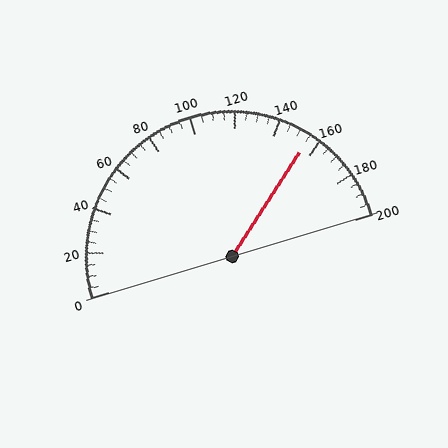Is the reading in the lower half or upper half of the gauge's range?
The reading is in the upper half of the range (0 to 200).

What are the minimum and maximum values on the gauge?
The gauge ranges from 0 to 200.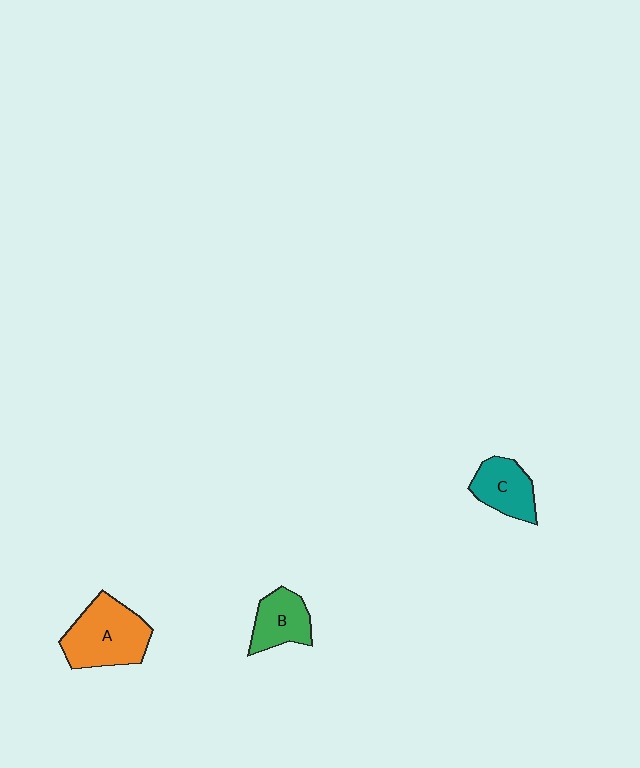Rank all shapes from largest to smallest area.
From largest to smallest: A (orange), C (teal), B (green).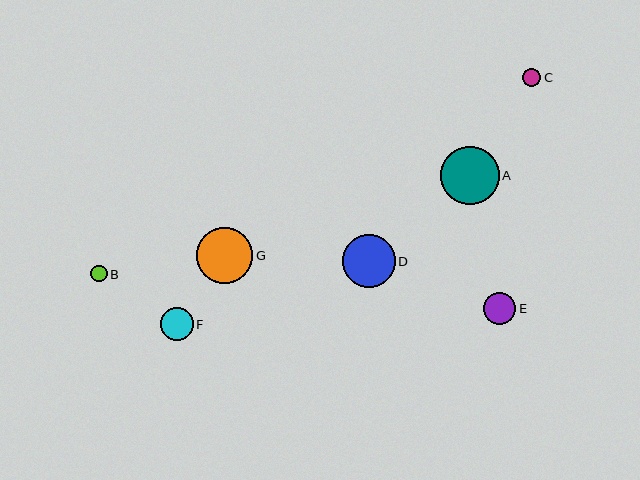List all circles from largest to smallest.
From largest to smallest: A, G, D, F, E, C, B.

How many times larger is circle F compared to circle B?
Circle F is approximately 2.0 times the size of circle B.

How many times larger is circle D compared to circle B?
Circle D is approximately 3.2 times the size of circle B.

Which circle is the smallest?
Circle B is the smallest with a size of approximately 17 pixels.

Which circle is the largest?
Circle A is the largest with a size of approximately 58 pixels.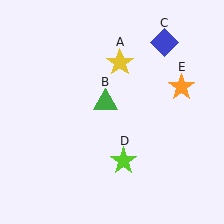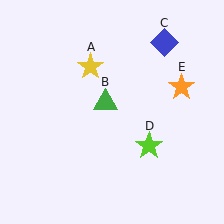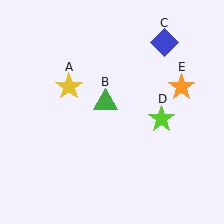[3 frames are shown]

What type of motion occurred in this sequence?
The yellow star (object A), lime star (object D) rotated counterclockwise around the center of the scene.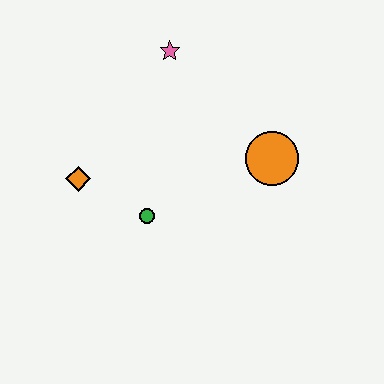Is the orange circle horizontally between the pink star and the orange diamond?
No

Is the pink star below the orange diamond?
No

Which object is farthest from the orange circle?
The orange diamond is farthest from the orange circle.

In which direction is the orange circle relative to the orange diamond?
The orange circle is to the right of the orange diamond.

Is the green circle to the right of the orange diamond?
Yes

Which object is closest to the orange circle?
The green circle is closest to the orange circle.